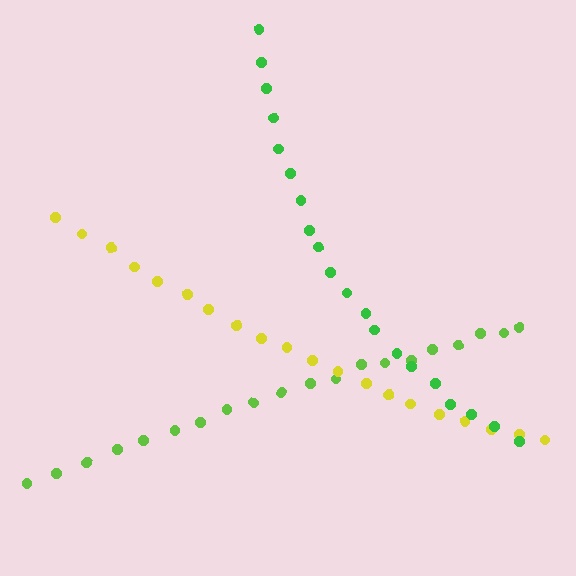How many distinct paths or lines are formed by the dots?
There are 3 distinct paths.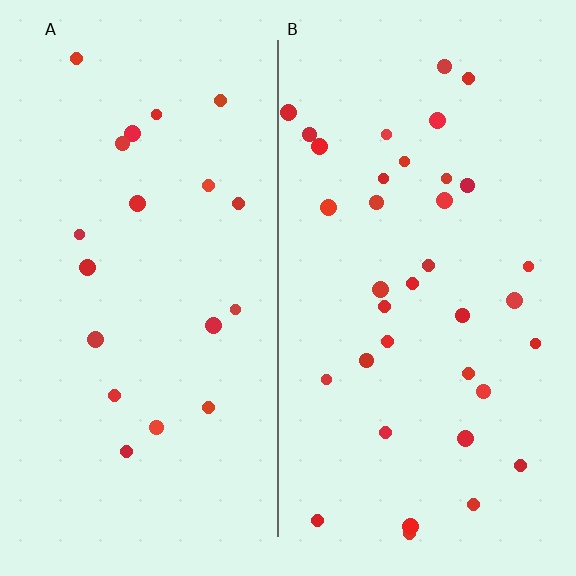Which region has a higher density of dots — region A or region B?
B (the right).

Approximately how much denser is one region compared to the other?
Approximately 1.8× — region B over region A.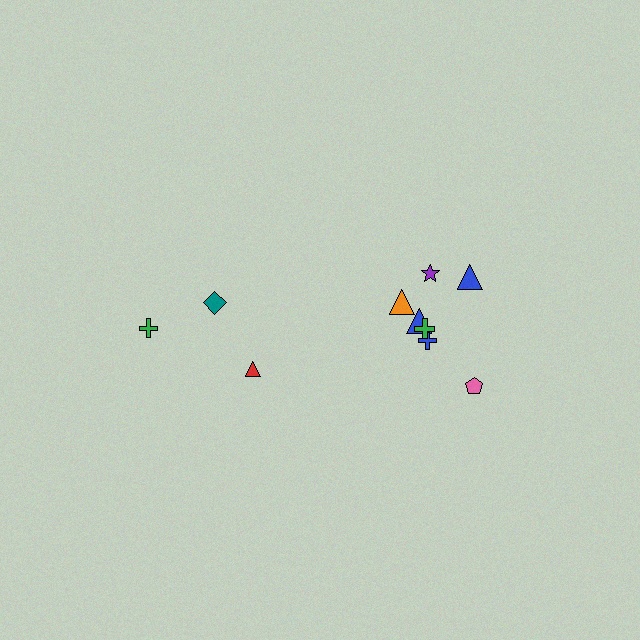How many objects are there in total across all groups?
There are 10 objects.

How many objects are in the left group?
There are 3 objects.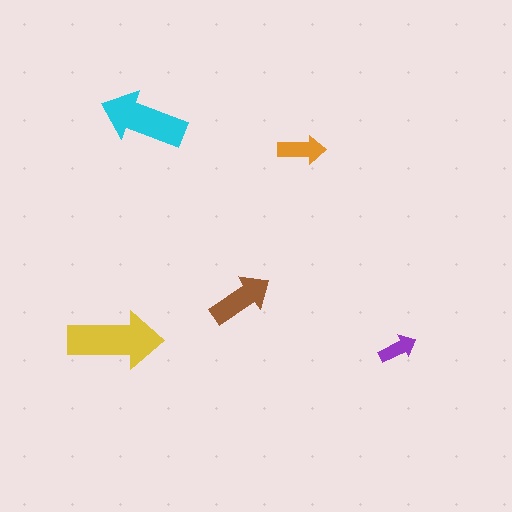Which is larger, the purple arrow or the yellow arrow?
The yellow one.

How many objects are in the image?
There are 5 objects in the image.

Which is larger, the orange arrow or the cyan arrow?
The cyan one.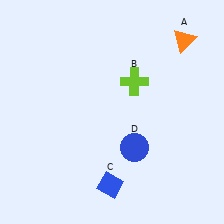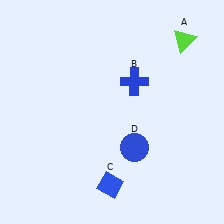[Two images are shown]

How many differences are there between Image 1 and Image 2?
There are 2 differences between the two images.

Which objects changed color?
A changed from orange to lime. B changed from lime to blue.